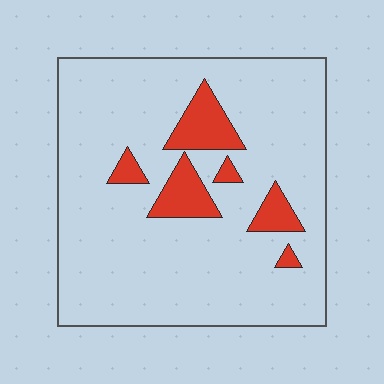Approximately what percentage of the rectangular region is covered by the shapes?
Approximately 10%.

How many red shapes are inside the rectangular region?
6.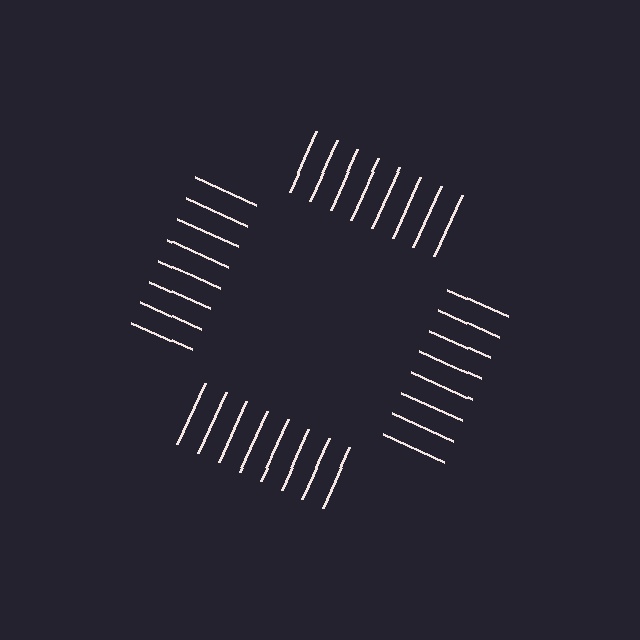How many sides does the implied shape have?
4 sides — the line-ends trace a square.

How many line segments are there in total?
32 — 8 along each of the 4 edges.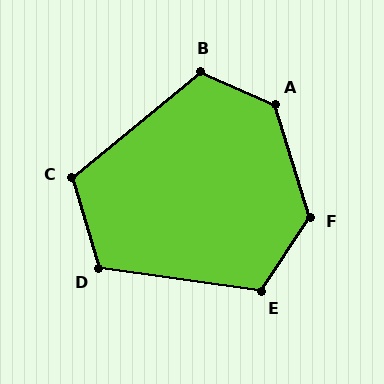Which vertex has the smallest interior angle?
C, at approximately 113 degrees.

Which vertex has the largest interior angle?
A, at approximately 131 degrees.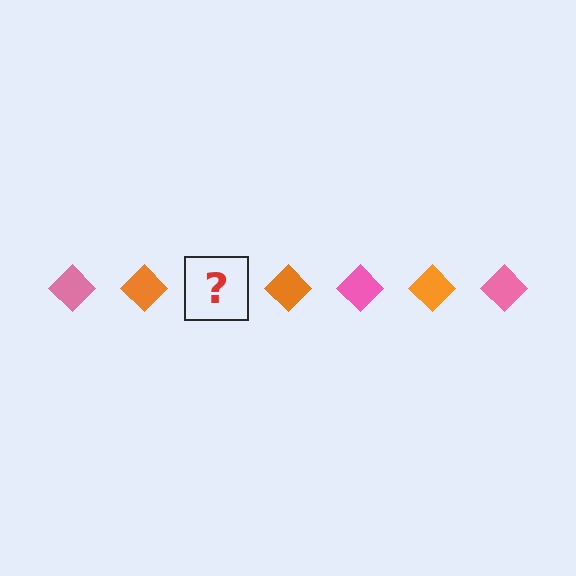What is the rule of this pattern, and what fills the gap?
The rule is that the pattern cycles through pink, orange diamonds. The gap should be filled with a pink diamond.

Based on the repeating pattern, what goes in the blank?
The blank should be a pink diamond.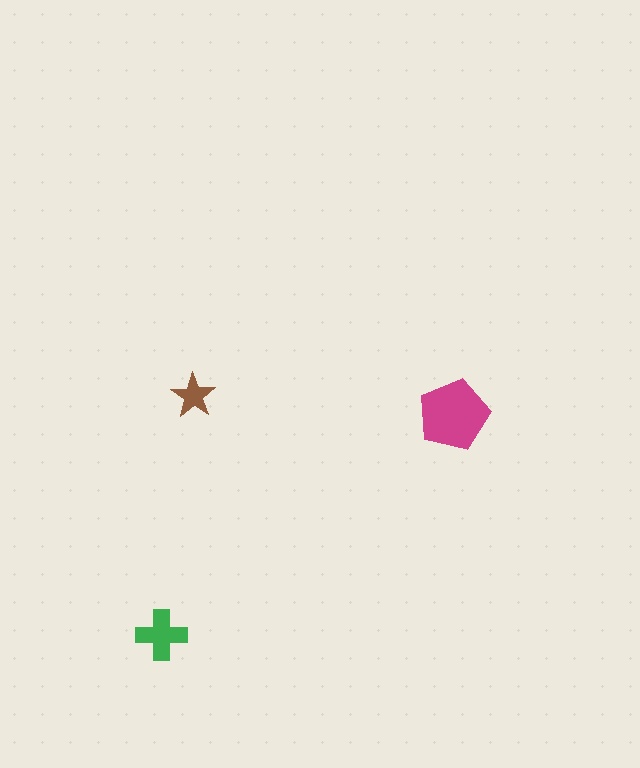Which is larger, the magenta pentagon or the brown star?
The magenta pentagon.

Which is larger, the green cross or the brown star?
The green cross.